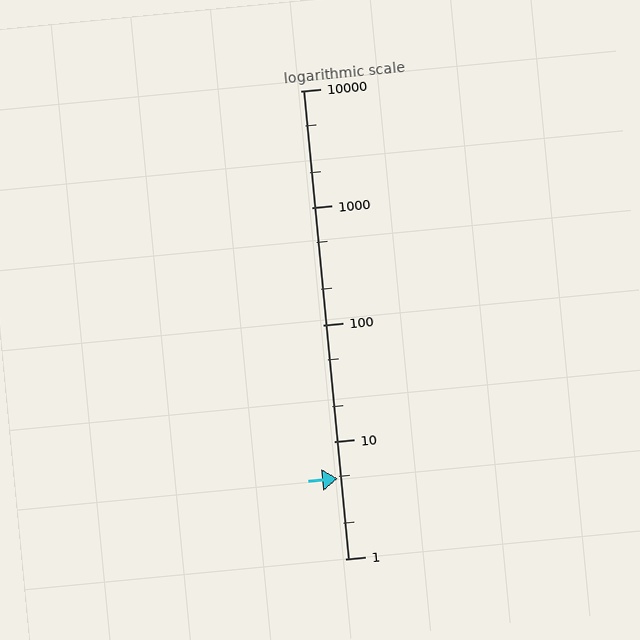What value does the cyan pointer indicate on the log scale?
The pointer indicates approximately 4.8.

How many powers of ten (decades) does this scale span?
The scale spans 4 decades, from 1 to 10000.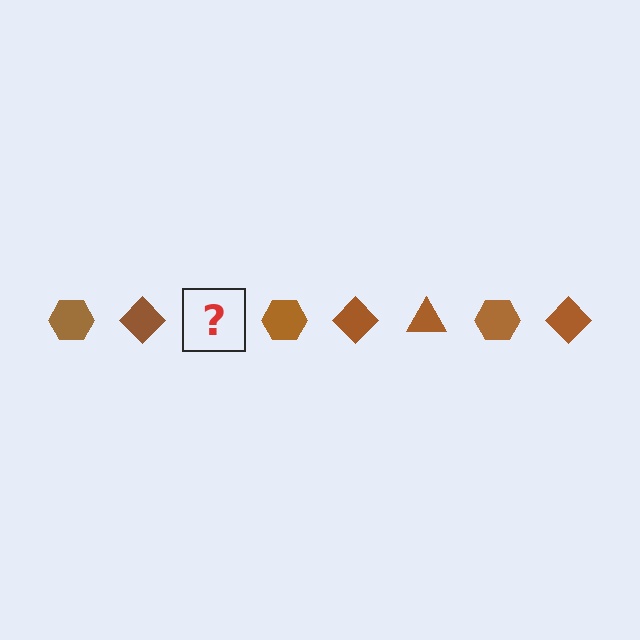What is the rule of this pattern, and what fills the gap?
The rule is that the pattern cycles through hexagon, diamond, triangle shapes in brown. The gap should be filled with a brown triangle.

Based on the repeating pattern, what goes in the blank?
The blank should be a brown triangle.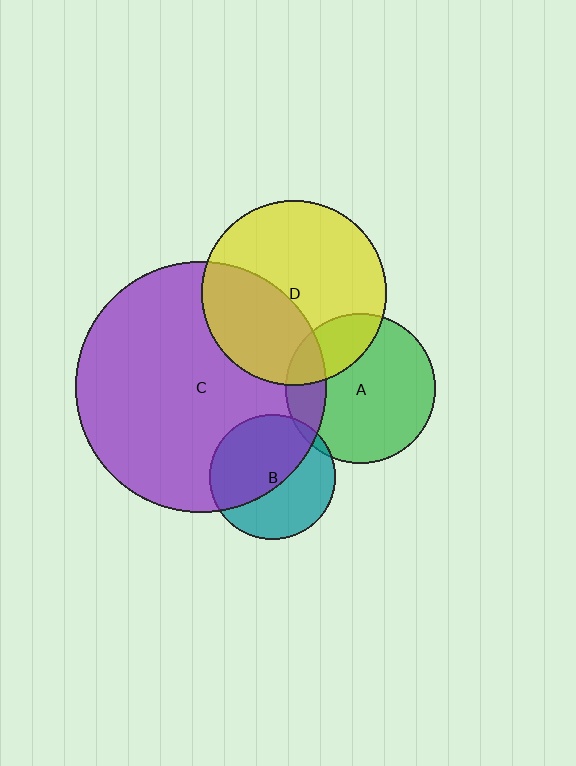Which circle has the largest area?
Circle C (purple).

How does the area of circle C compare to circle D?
Approximately 1.8 times.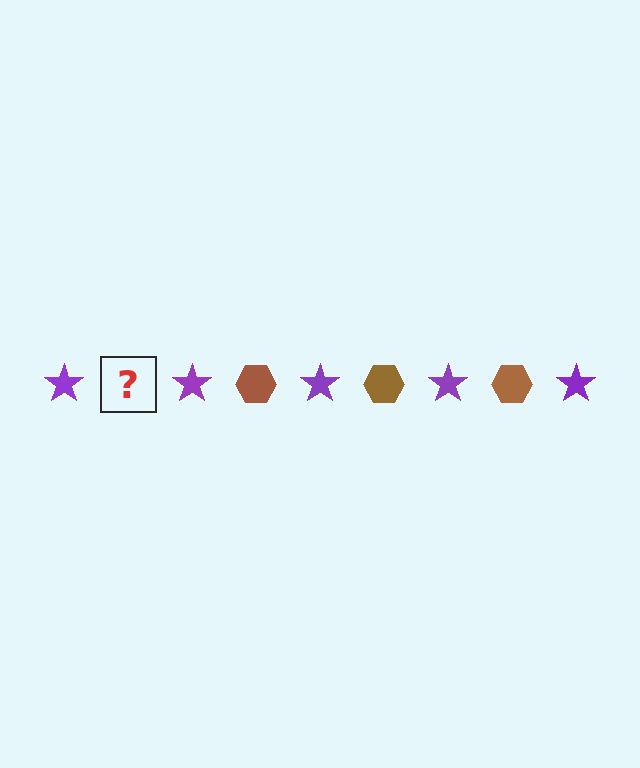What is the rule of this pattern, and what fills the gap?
The rule is that the pattern alternates between purple star and brown hexagon. The gap should be filled with a brown hexagon.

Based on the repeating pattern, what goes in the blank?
The blank should be a brown hexagon.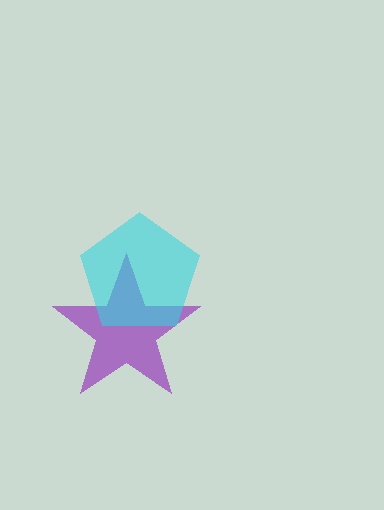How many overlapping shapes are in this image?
There are 2 overlapping shapes in the image.